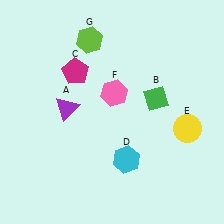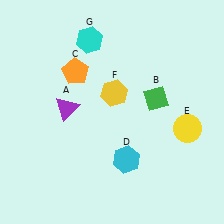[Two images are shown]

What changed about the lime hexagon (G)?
In Image 1, G is lime. In Image 2, it changed to cyan.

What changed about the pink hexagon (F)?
In Image 1, F is pink. In Image 2, it changed to yellow.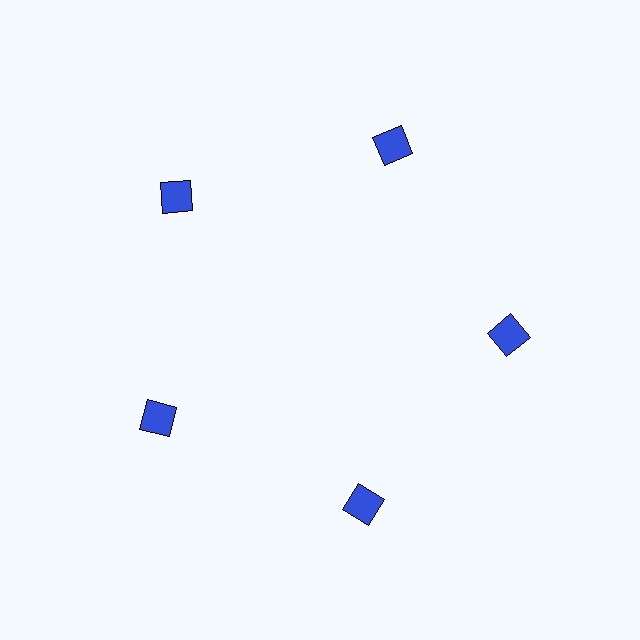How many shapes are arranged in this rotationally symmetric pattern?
There are 5 shapes, arranged in 5 groups of 1.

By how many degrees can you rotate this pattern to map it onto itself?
The pattern maps onto itself every 72 degrees of rotation.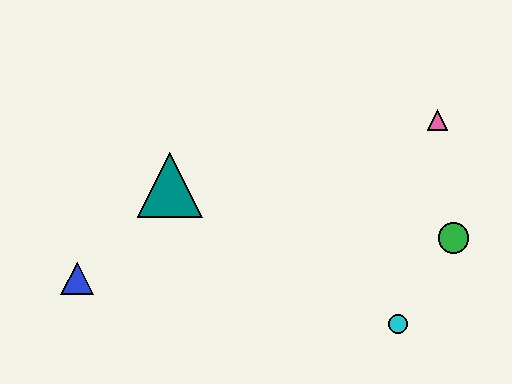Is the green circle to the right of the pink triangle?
Yes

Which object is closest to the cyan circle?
The green circle is closest to the cyan circle.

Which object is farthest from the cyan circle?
The blue triangle is farthest from the cyan circle.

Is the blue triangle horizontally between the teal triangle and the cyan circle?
No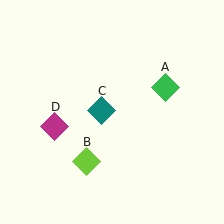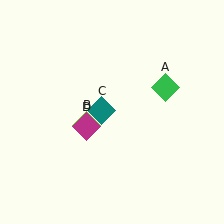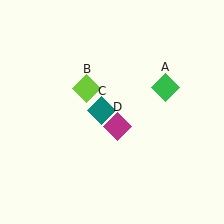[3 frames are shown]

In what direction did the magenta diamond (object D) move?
The magenta diamond (object D) moved right.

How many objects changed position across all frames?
2 objects changed position: lime diamond (object B), magenta diamond (object D).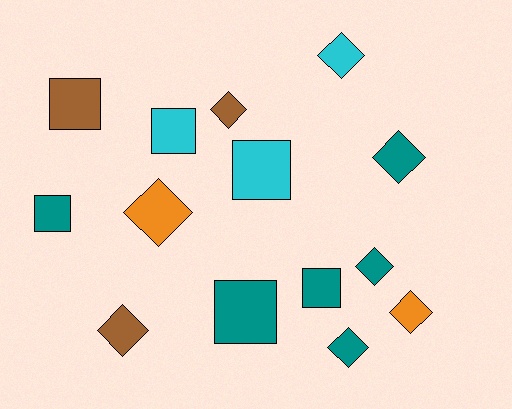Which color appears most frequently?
Teal, with 6 objects.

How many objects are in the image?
There are 14 objects.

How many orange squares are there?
There are no orange squares.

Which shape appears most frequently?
Diamond, with 8 objects.